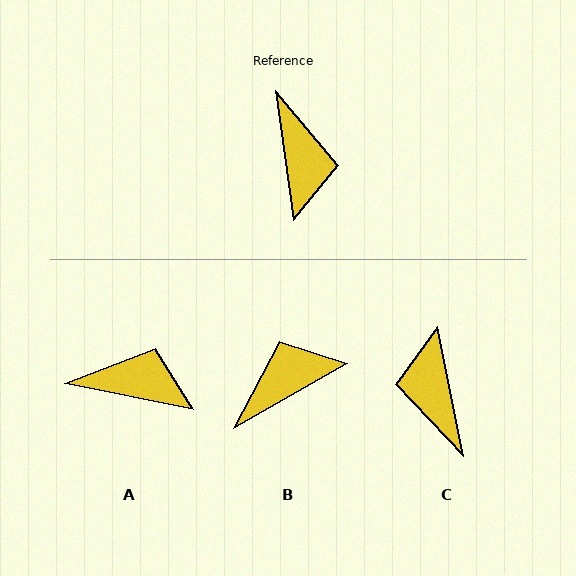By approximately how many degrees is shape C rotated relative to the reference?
Approximately 177 degrees clockwise.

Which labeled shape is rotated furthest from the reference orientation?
C, about 177 degrees away.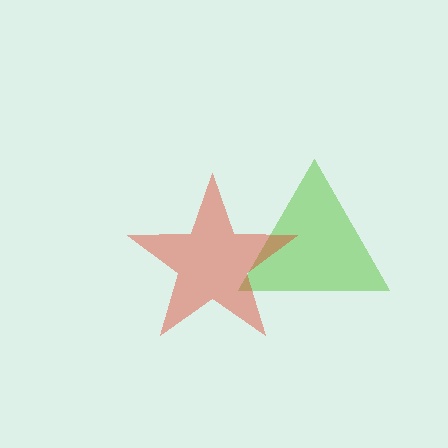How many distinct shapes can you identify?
There are 2 distinct shapes: a lime triangle, a red star.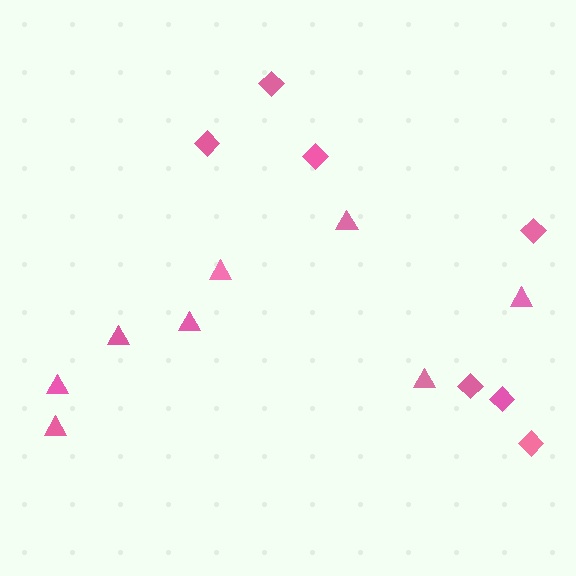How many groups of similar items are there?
There are 2 groups: one group of triangles (8) and one group of diamonds (7).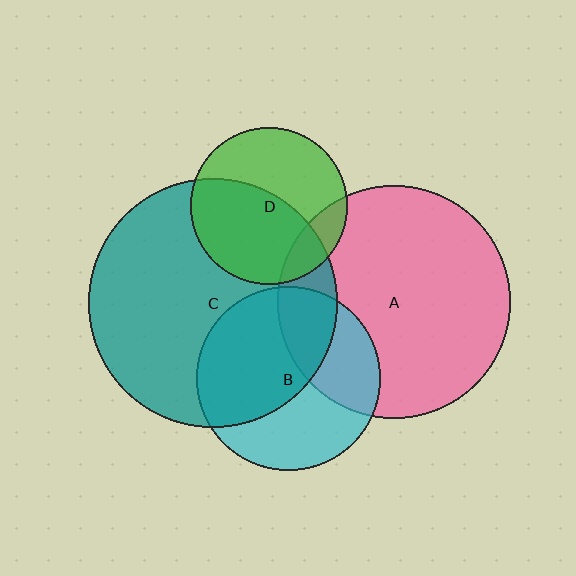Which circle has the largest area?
Circle C (teal).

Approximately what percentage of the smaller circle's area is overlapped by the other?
Approximately 35%.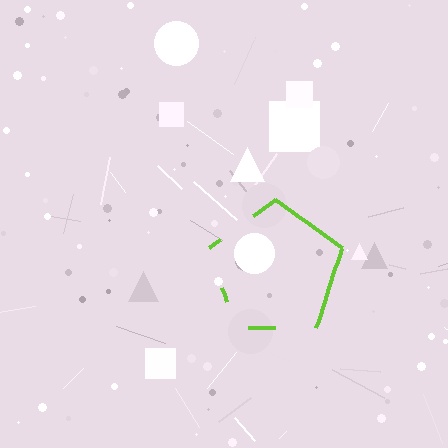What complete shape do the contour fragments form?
The contour fragments form a pentagon.